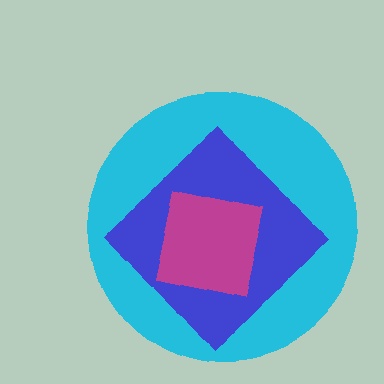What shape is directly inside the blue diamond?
The magenta square.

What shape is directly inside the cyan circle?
The blue diamond.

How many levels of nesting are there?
3.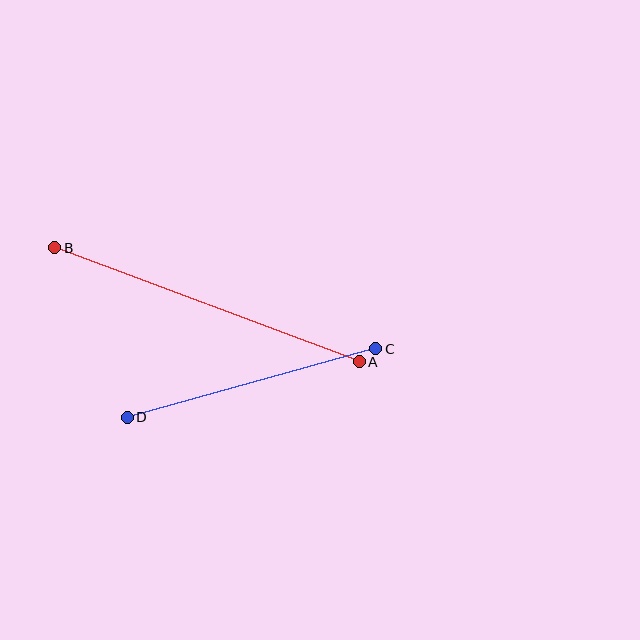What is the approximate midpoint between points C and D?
The midpoint is at approximately (251, 383) pixels.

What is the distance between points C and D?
The distance is approximately 258 pixels.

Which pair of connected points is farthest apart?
Points A and B are farthest apart.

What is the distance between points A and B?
The distance is approximately 325 pixels.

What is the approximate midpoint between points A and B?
The midpoint is at approximately (207, 305) pixels.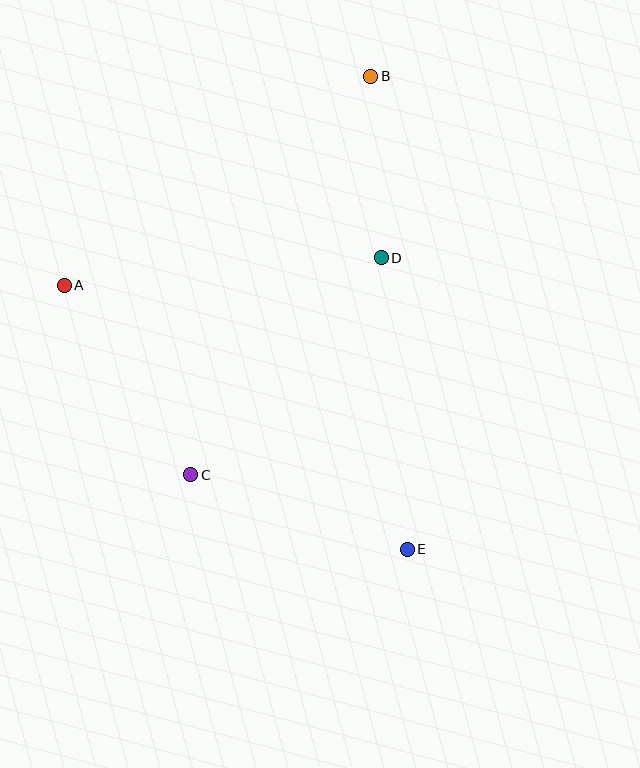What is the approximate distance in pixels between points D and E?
The distance between D and E is approximately 293 pixels.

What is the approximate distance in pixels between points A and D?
The distance between A and D is approximately 318 pixels.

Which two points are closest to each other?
Points B and D are closest to each other.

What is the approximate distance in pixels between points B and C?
The distance between B and C is approximately 437 pixels.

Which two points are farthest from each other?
Points B and E are farthest from each other.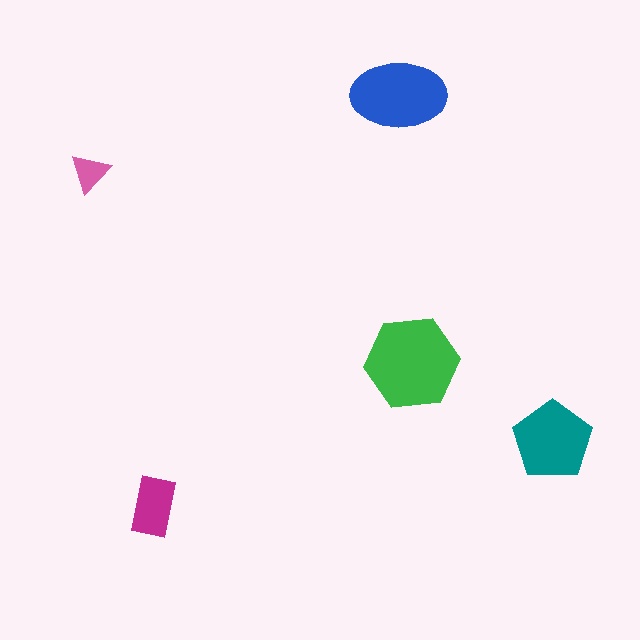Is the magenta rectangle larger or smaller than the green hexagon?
Smaller.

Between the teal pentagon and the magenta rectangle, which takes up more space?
The teal pentagon.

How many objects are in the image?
There are 5 objects in the image.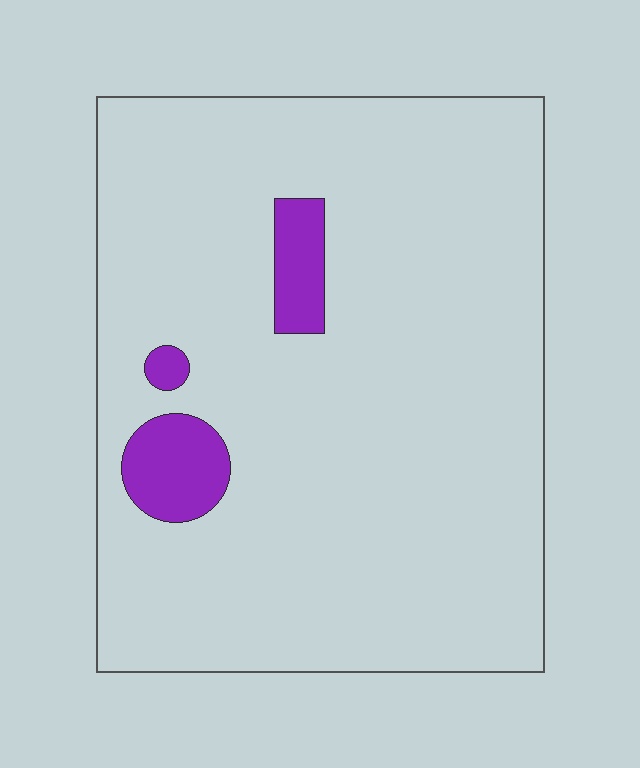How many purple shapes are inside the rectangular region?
3.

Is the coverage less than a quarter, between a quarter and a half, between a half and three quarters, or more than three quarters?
Less than a quarter.